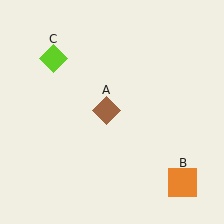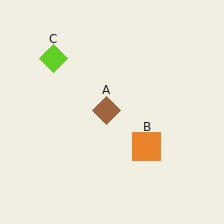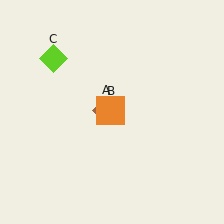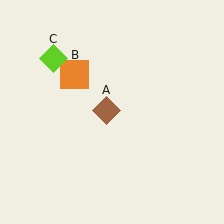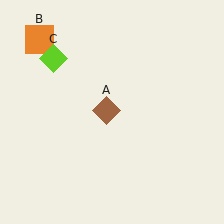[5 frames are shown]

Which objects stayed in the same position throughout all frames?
Brown diamond (object A) and lime diamond (object C) remained stationary.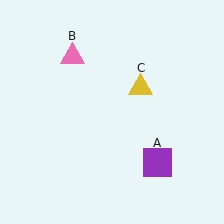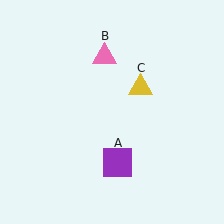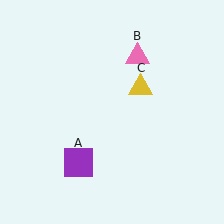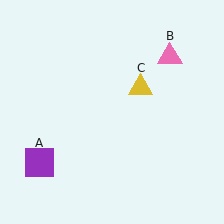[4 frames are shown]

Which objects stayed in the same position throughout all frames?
Yellow triangle (object C) remained stationary.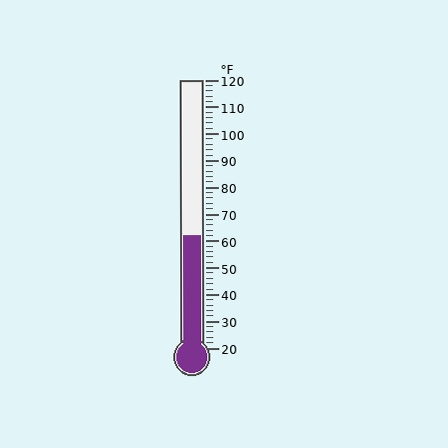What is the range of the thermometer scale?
The thermometer scale ranges from 20°F to 120°F.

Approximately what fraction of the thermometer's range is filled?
The thermometer is filled to approximately 40% of its range.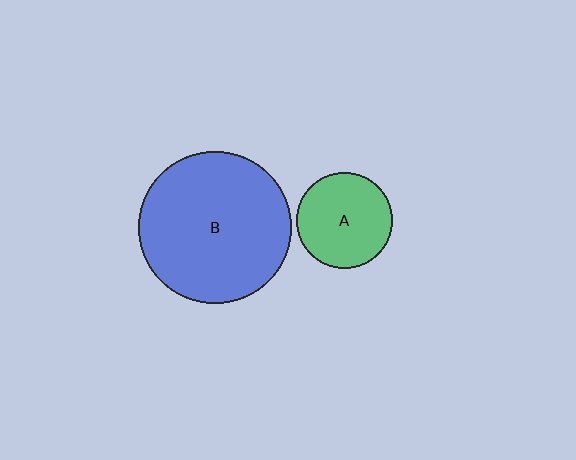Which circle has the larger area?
Circle B (blue).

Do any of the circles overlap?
No, none of the circles overlap.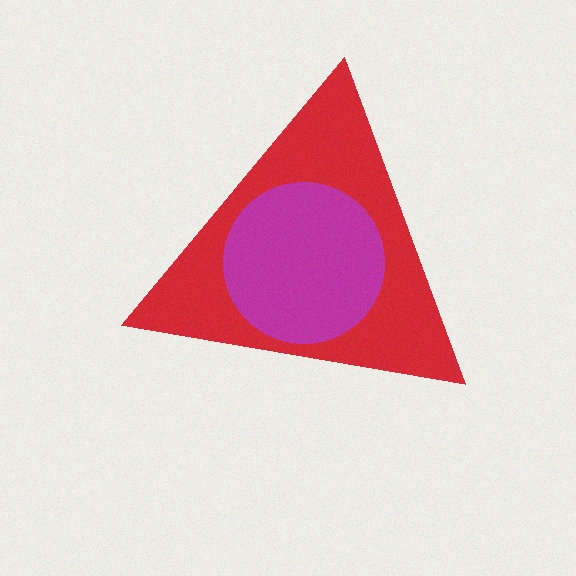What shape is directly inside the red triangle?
The magenta circle.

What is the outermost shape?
The red triangle.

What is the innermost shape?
The magenta circle.